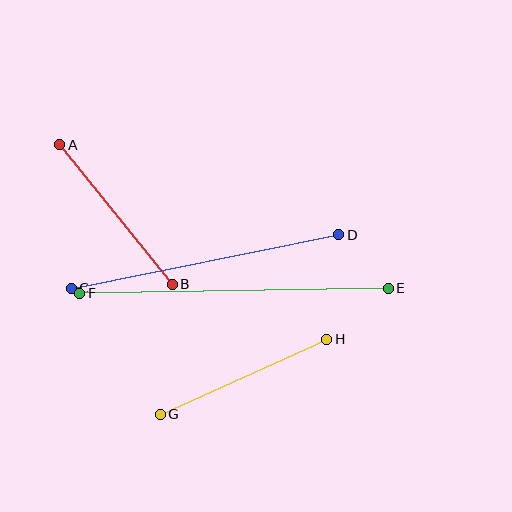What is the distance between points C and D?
The distance is approximately 272 pixels.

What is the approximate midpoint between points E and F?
The midpoint is at approximately (234, 291) pixels.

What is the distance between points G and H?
The distance is approximately 183 pixels.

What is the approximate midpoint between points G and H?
The midpoint is at approximately (244, 377) pixels.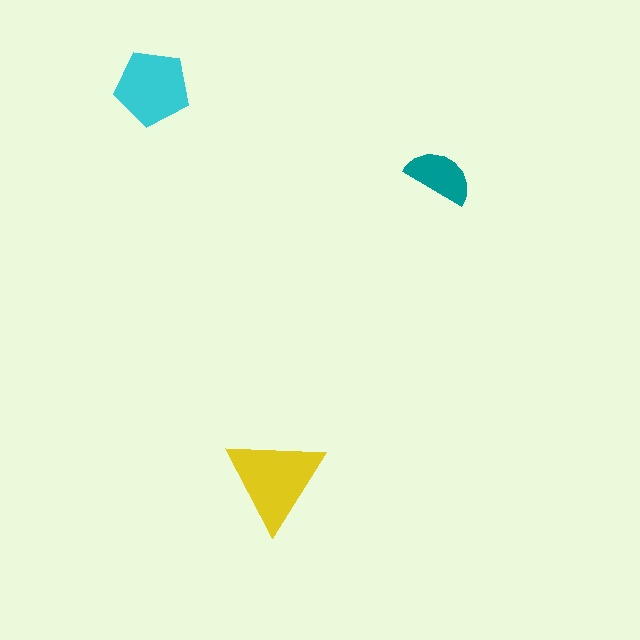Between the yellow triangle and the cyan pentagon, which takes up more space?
The yellow triangle.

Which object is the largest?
The yellow triangle.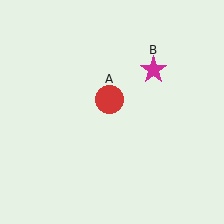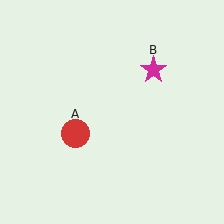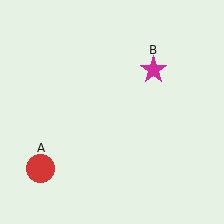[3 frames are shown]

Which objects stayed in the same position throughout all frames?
Magenta star (object B) remained stationary.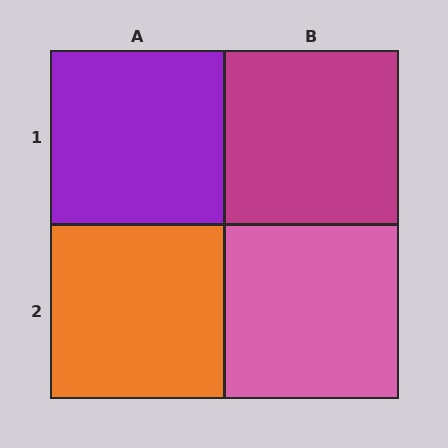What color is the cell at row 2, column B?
Pink.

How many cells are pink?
1 cell is pink.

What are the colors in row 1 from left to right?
Purple, magenta.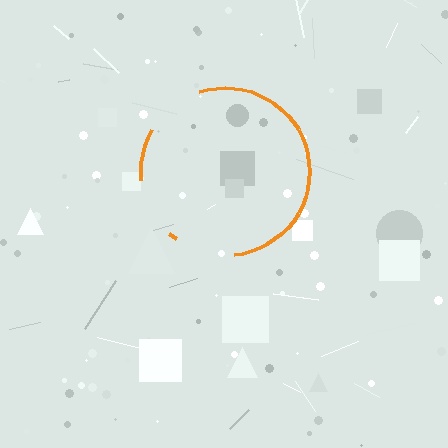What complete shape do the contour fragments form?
The contour fragments form a circle.